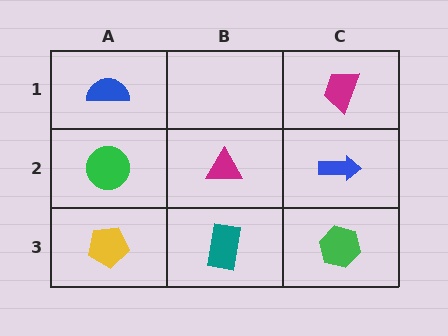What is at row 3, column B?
A teal rectangle.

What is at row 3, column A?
A yellow pentagon.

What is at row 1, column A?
A blue semicircle.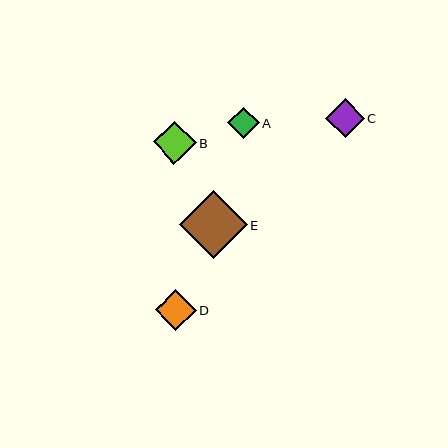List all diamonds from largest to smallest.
From largest to smallest: E, B, D, C, A.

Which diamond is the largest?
Diamond E is the largest with a size of approximately 68 pixels.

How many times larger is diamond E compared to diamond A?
Diamond E is approximately 2.1 times the size of diamond A.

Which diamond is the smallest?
Diamond A is the smallest with a size of approximately 32 pixels.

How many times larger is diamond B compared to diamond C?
Diamond B is approximately 1.1 times the size of diamond C.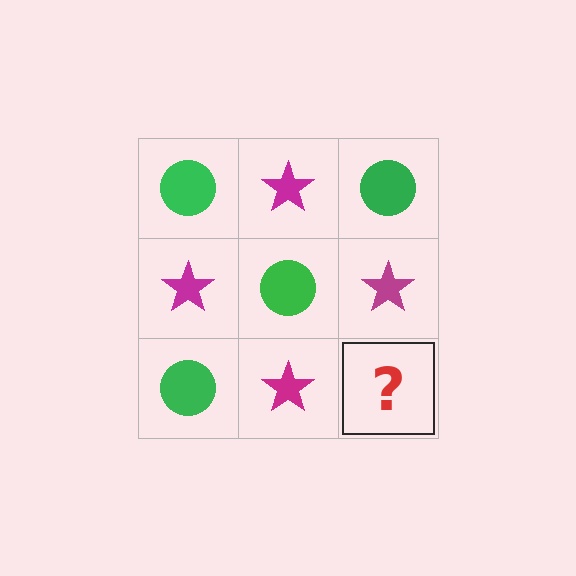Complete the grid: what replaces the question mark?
The question mark should be replaced with a green circle.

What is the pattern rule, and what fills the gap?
The rule is that it alternates green circle and magenta star in a checkerboard pattern. The gap should be filled with a green circle.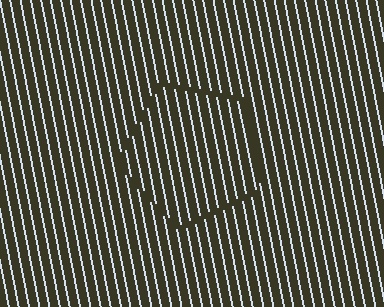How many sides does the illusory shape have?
5 sides — the line-ends trace a pentagon.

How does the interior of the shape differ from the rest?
The interior of the shape contains the same grating, shifted by half a period — the contour is defined by the phase discontinuity where line-ends from the inner and outer gratings abut.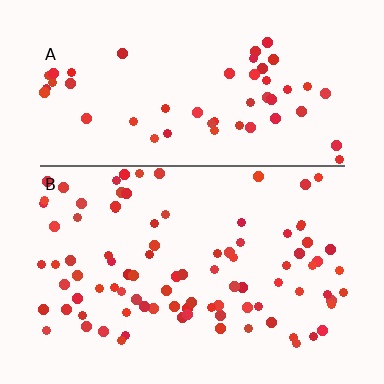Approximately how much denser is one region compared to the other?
Approximately 1.7× — region B over region A.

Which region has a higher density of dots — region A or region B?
B (the bottom).